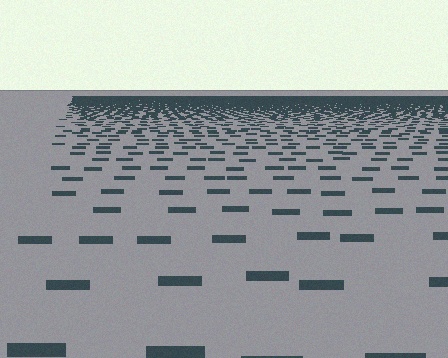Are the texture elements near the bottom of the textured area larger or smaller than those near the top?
Larger. Near the bottom, elements are closer to the viewer and appear at a bigger on-screen size.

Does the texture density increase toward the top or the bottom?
Density increases toward the top.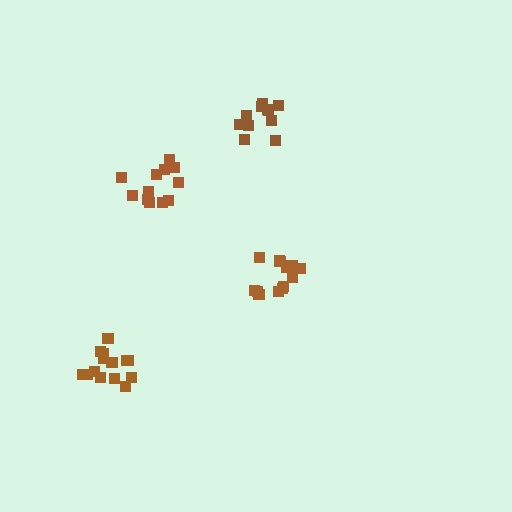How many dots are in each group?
Group 1: 14 dots, Group 2: 12 dots, Group 3: 14 dots, Group 4: 11 dots (51 total).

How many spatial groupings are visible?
There are 4 spatial groupings.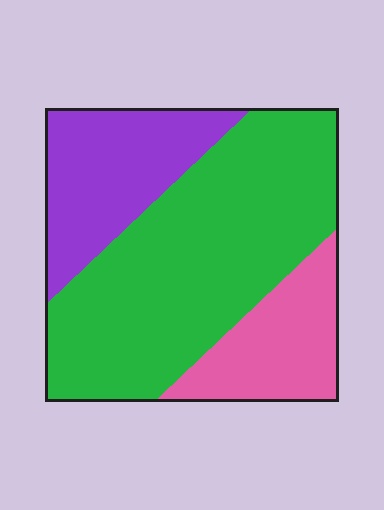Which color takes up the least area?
Pink, at roughly 20%.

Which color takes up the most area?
Green, at roughly 55%.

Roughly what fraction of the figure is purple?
Purple covers roughly 25% of the figure.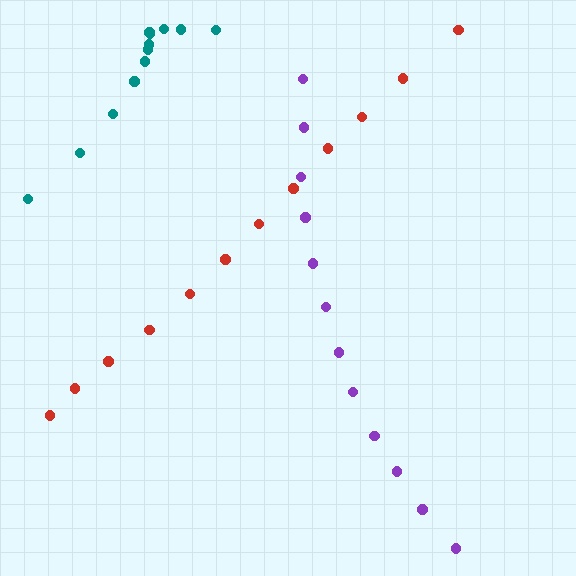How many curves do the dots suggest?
There are 3 distinct paths.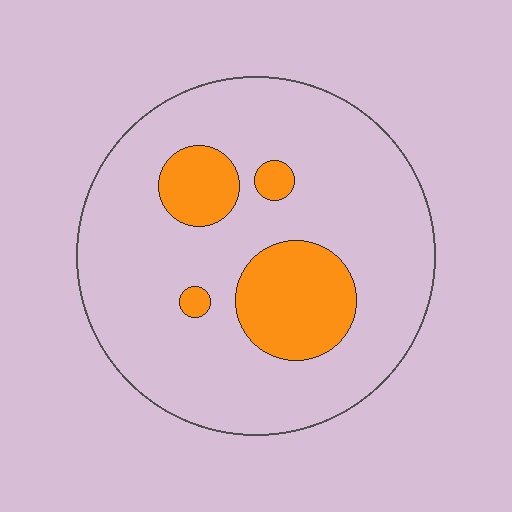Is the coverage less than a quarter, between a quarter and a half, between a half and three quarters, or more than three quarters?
Less than a quarter.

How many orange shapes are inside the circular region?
4.